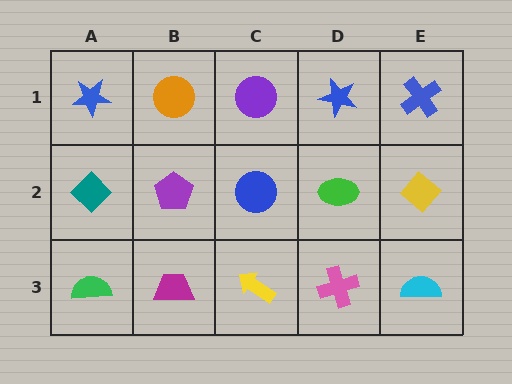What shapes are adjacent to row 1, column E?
A yellow diamond (row 2, column E), a blue star (row 1, column D).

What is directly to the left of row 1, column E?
A blue star.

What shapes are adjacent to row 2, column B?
An orange circle (row 1, column B), a magenta trapezoid (row 3, column B), a teal diamond (row 2, column A), a blue circle (row 2, column C).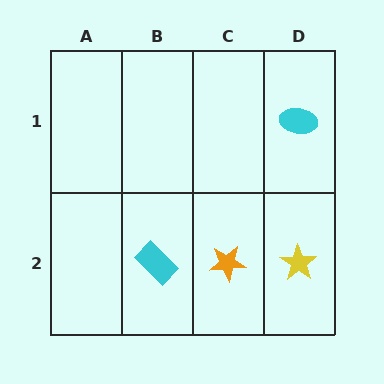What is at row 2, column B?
A cyan rectangle.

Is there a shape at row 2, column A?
No, that cell is empty.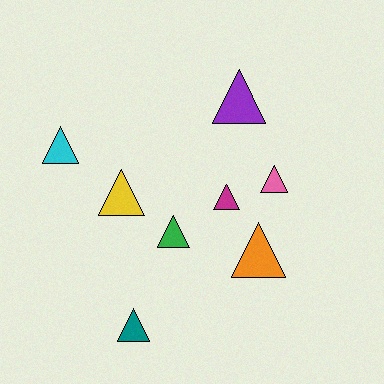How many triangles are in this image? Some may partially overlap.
There are 8 triangles.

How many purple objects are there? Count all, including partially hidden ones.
There is 1 purple object.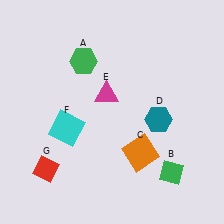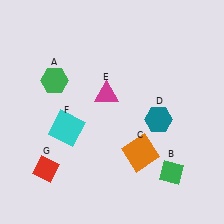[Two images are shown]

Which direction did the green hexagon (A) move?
The green hexagon (A) moved left.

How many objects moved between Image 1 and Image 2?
1 object moved between the two images.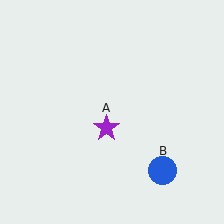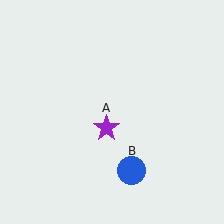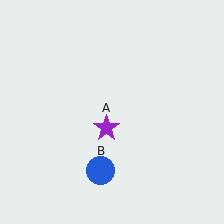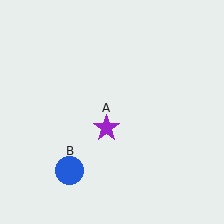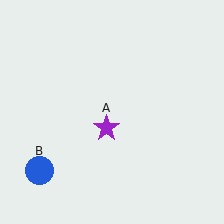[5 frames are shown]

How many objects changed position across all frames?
1 object changed position: blue circle (object B).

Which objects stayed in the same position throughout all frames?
Purple star (object A) remained stationary.